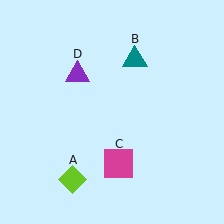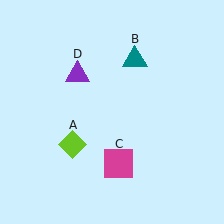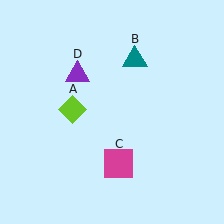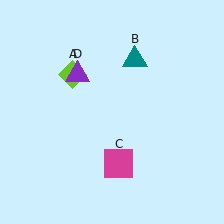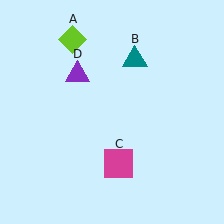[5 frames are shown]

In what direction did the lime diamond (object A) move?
The lime diamond (object A) moved up.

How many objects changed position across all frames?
1 object changed position: lime diamond (object A).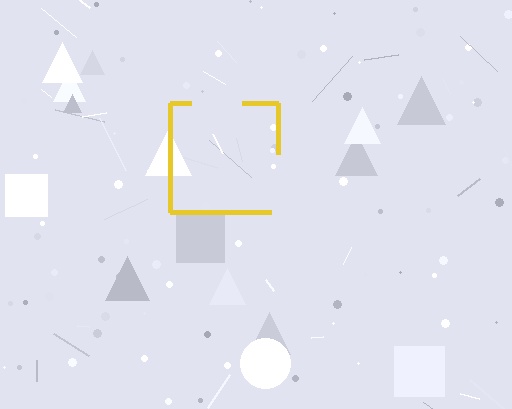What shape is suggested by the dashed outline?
The dashed outline suggests a square.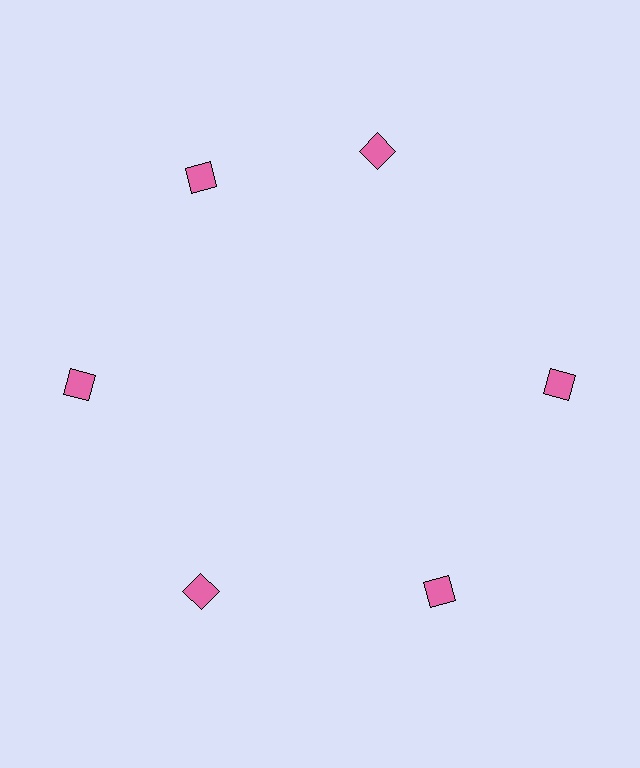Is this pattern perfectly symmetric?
No. The 6 pink squares are arranged in a ring, but one element near the 1 o'clock position is rotated out of alignment along the ring, breaking the 6-fold rotational symmetry.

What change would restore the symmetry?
The symmetry would be restored by rotating it back into even spacing with its neighbors so that all 6 squares sit at equal angles and equal distance from the center.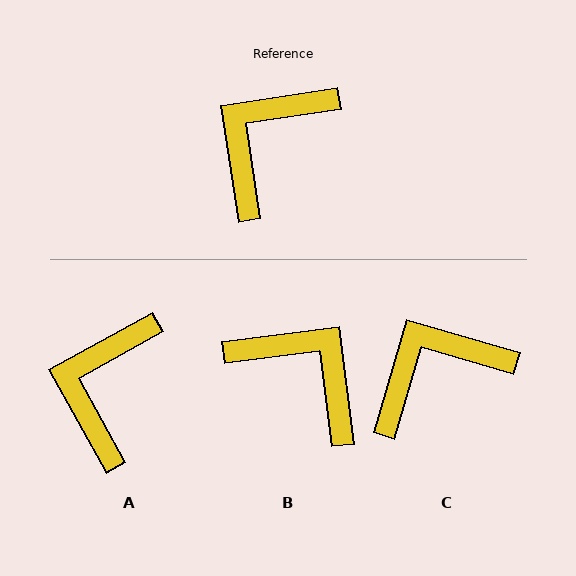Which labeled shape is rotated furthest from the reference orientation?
B, about 91 degrees away.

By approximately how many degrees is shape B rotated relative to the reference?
Approximately 91 degrees clockwise.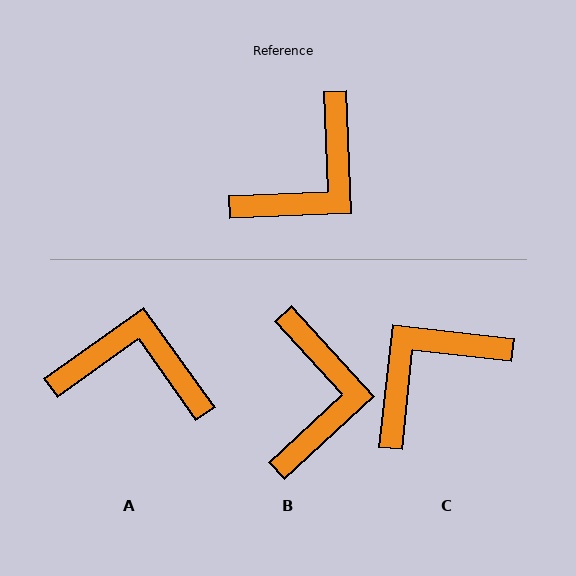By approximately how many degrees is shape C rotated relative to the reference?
Approximately 171 degrees counter-clockwise.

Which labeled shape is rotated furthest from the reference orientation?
C, about 171 degrees away.